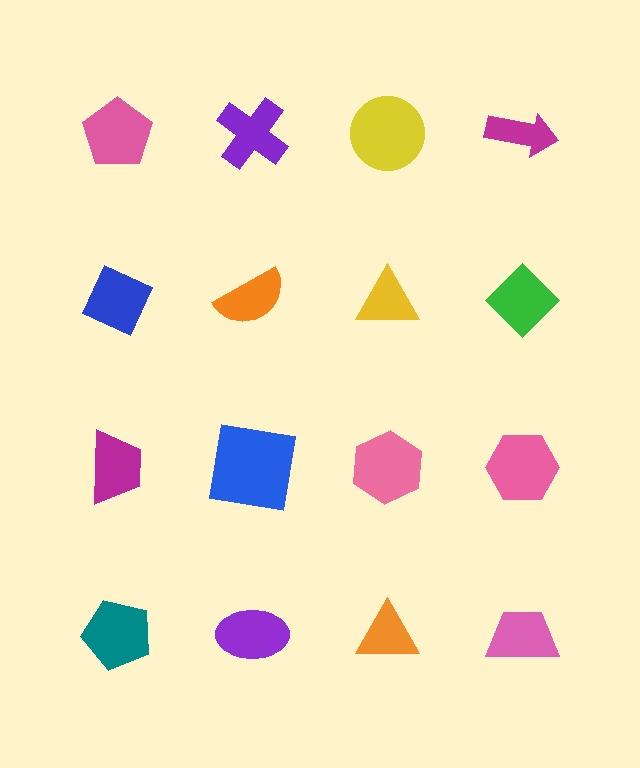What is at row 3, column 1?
A magenta trapezoid.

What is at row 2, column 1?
A blue diamond.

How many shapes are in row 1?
4 shapes.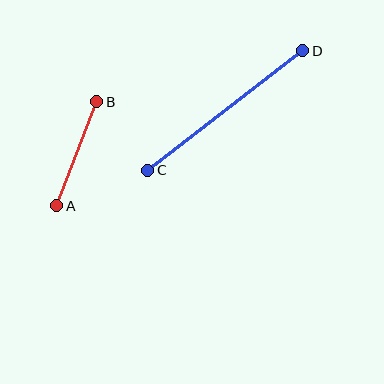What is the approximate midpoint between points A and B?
The midpoint is at approximately (77, 154) pixels.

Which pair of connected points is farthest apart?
Points C and D are farthest apart.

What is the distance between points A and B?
The distance is approximately 111 pixels.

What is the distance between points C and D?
The distance is approximately 196 pixels.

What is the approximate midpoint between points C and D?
The midpoint is at approximately (225, 111) pixels.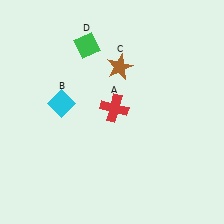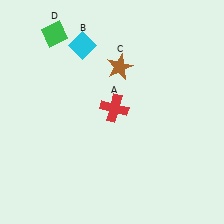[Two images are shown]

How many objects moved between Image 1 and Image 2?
2 objects moved between the two images.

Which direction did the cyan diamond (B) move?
The cyan diamond (B) moved up.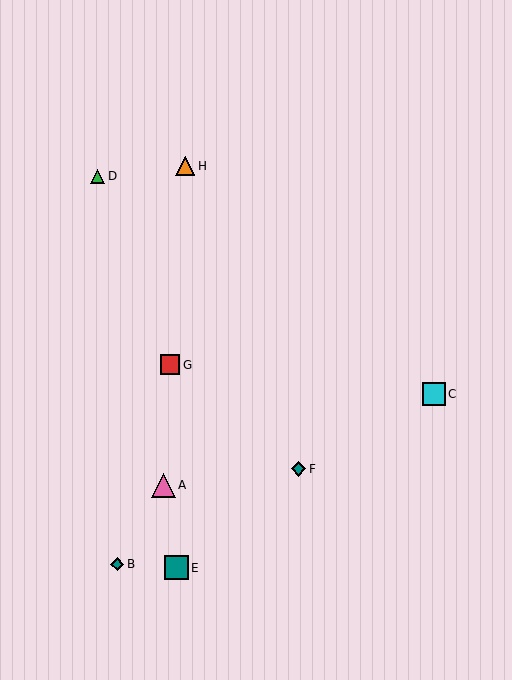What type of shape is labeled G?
Shape G is a red square.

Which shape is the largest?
The teal square (labeled E) is the largest.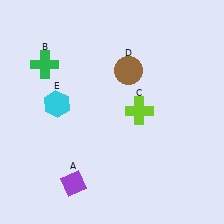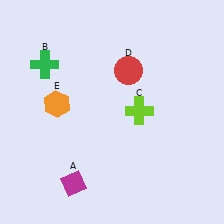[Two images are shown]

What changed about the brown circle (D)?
In Image 1, D is brown. In Image 2, it changed to red.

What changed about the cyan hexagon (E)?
In Image 1, E is cyan. In Image 2, it changed to orange.